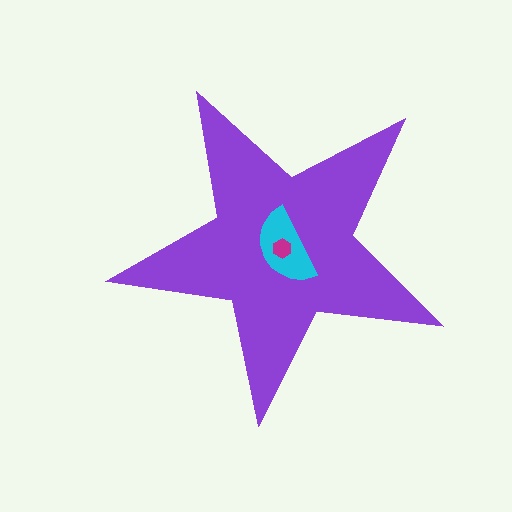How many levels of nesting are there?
3.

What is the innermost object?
The magenta hexagon.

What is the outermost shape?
The purple star.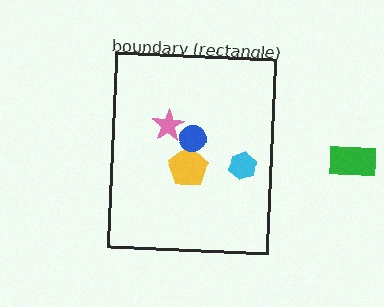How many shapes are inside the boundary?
4 inside, 1 outside.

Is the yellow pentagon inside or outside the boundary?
Inside.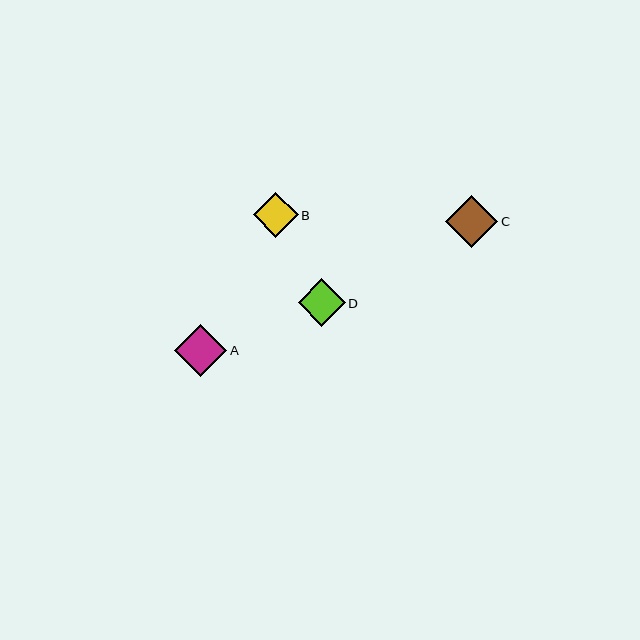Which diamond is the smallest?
Diamond B is the smallest with a size of approximately 45 pixels.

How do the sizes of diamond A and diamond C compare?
Diamond A and diamond C are approximately the same size.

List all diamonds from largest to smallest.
From largest to smallest: A, C, D, B.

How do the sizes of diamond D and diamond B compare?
Diamond D and diamond B are approximately the same size.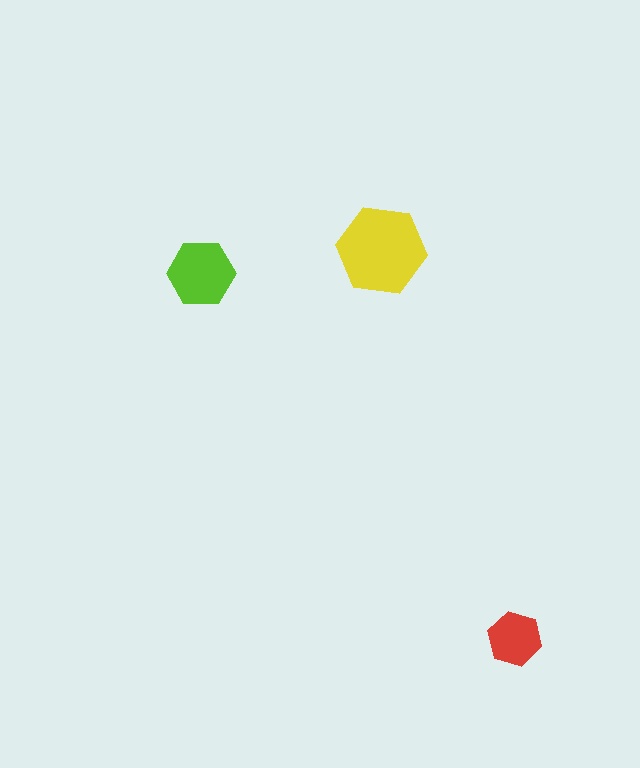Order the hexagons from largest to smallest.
the yellow one, the lime one, the red one.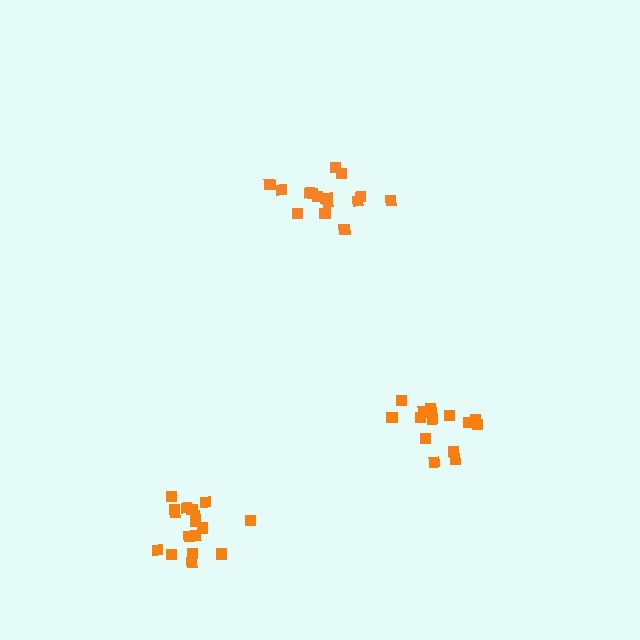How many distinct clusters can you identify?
There are 3 distinct clusters.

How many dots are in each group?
Group 1: 15 dots, Group 2: 16 dots, Group 3: 17 dots (48 total).